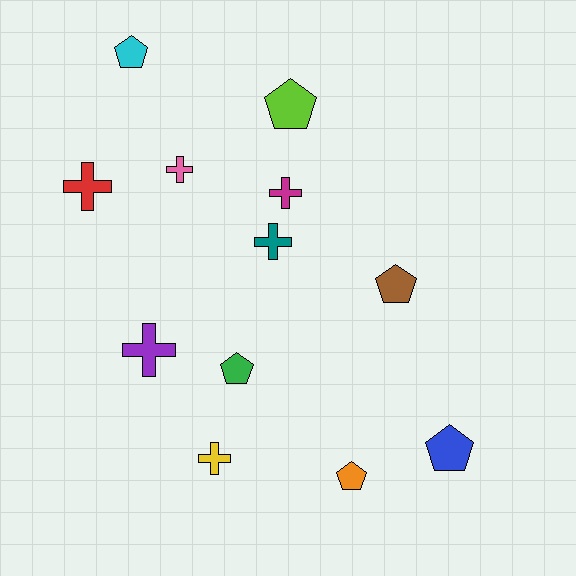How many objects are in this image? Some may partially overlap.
There are 12 objects.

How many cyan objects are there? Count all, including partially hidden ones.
There is 1 cyan object.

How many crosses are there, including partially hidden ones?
There are 6 crosses.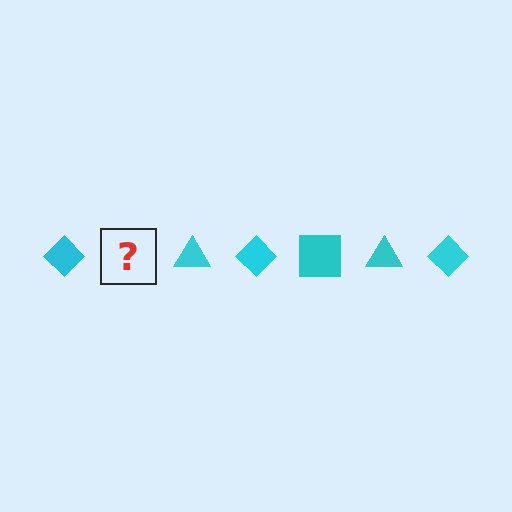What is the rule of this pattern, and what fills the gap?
The rule is that the pattern cycles through diamond, square, triangle shapes in cyan. The gap should be filled with a cyan square.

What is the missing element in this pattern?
The missing element is a cyan square.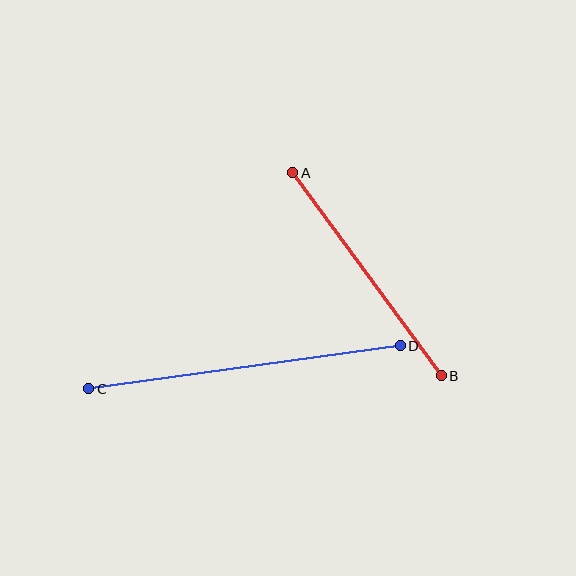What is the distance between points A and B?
The distance is approximately 251 pixels.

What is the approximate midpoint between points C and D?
The midpoint is at approximately (244, 367) pixels.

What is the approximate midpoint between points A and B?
The midpoint is at approximately (367, 274) pixels.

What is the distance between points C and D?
The distance is approximately 314 pixels.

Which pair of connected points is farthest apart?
Points C and D are farthest apart.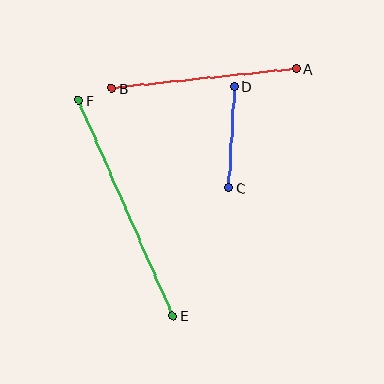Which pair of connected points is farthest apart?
Points E and F are farthest apart.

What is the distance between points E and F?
The distance is approximately 235 pixels.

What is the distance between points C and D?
The distance is approximately 102 pixels.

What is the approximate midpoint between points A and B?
The midpoint is at approximately (204, 79) pixels.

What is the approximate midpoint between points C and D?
The midpoint is at approximately (232, 137) pixels.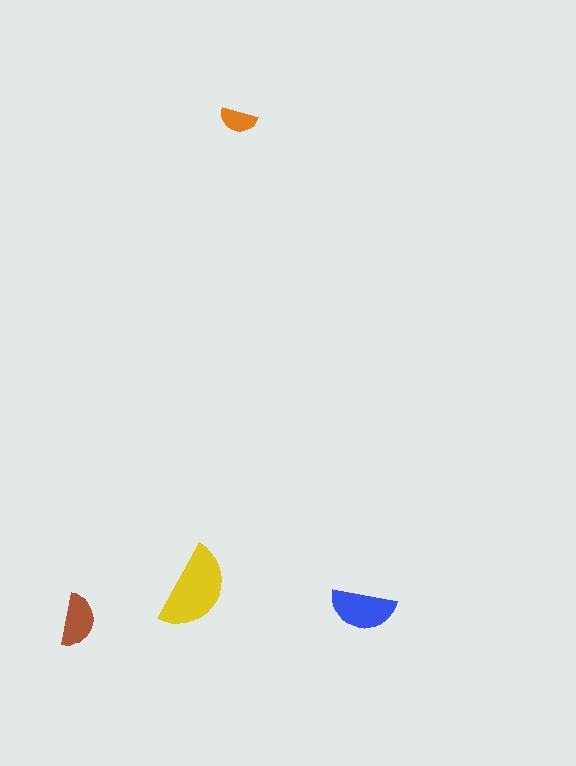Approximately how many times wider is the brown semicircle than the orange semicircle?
About 1.5 times wider.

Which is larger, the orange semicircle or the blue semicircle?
The blue one.